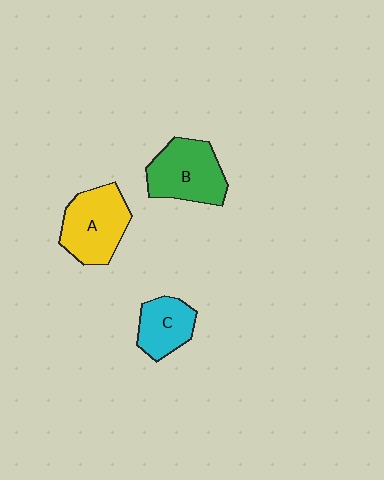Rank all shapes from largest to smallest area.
From largest to smallest: A (yellow), B (green), C (cyan).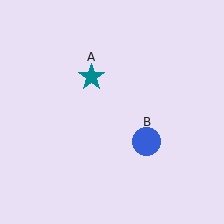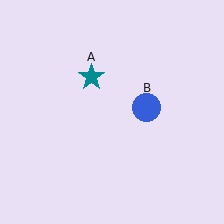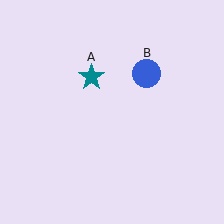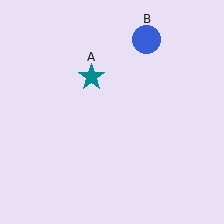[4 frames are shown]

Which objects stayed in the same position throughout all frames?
Teal star (object A) remained stationary.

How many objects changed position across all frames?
1 object changed position: blue circle (object B).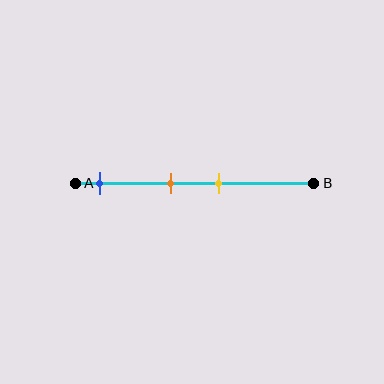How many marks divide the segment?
There are 3 marks dividing the segment.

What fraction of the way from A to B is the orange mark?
The orange mark is approximately 40% (0.4) of the way from A to B.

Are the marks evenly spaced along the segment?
No, the marks are not evenly spaced.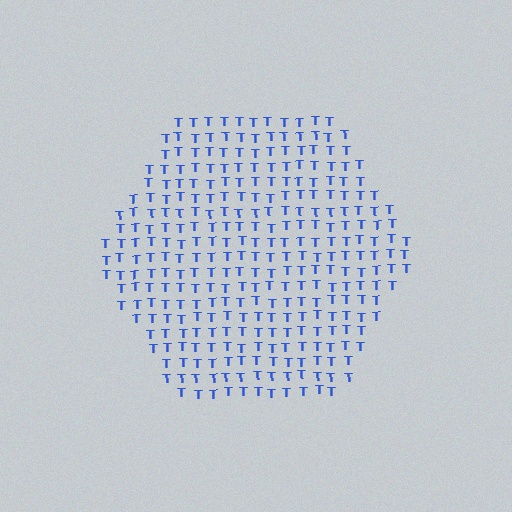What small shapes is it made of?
It is made of small letter T's.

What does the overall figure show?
The overall figure shows a hexagon.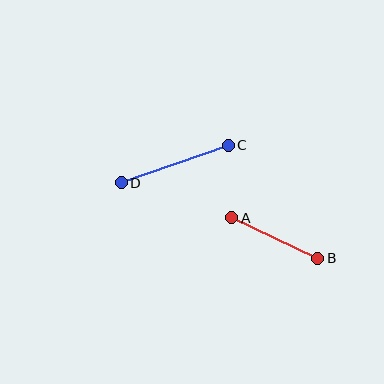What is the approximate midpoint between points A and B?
The midpoint is at approximately (275, 238) pixels.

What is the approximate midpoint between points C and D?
The midpoint is at approximately (175, 164) pixels.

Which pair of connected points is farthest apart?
Points C and D are farthest apart.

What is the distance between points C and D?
The distance is approximately 114 pixels.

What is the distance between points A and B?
The distance is approximately 95 pixels.